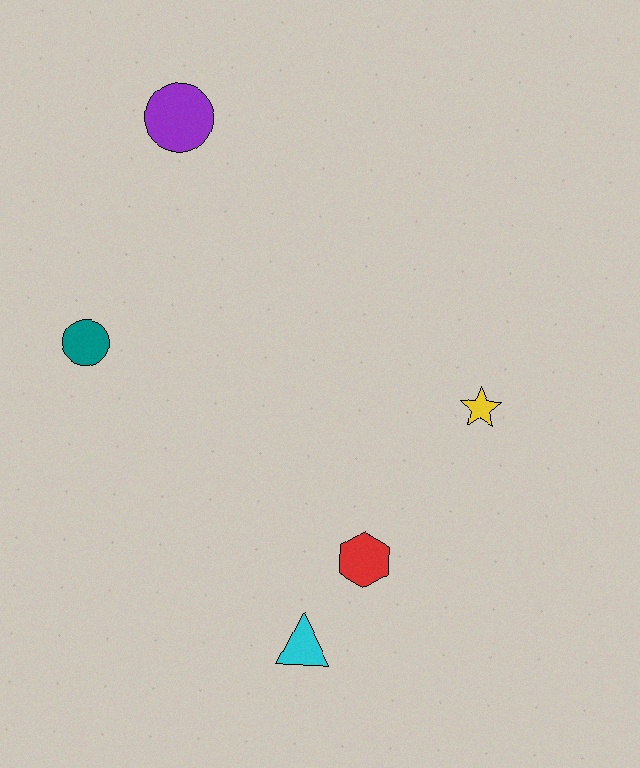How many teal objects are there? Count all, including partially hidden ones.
There is 1 teal object.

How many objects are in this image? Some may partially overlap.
There are 5 objects.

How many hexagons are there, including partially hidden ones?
There is 1 hexagon.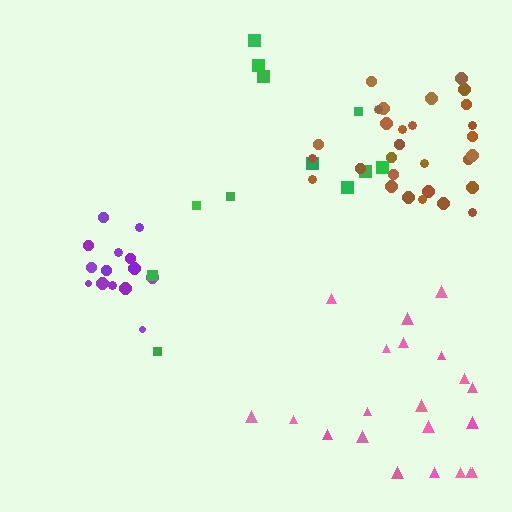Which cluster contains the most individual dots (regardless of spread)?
Brown (29).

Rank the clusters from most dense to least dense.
purple, brown, pink, green.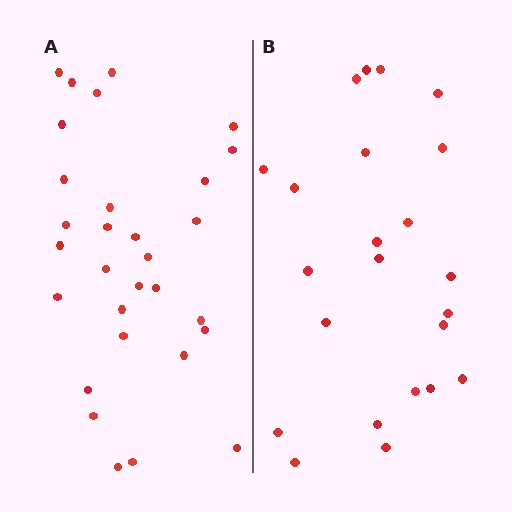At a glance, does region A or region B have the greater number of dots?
Region A (the left region) has more dots.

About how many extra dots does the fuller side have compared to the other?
Region A has roughly 8 or so more dots than region B.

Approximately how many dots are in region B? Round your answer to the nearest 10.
About 20 dots. (The exact count is 23, which rounds to 20.)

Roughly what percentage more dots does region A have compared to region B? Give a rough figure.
About 30% more.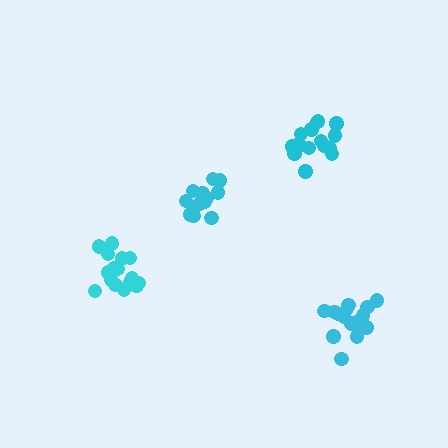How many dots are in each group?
Group 1: 15 dots, Group 2: 13 dots, Group 3: 18 dots, Group 4: 16 dots (62 total).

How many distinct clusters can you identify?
There are 4 distinct clusters.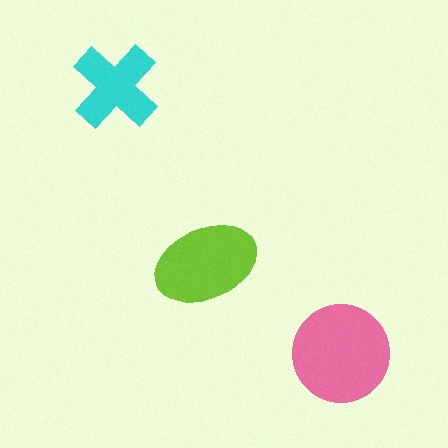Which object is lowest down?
The pink circle is bottommost.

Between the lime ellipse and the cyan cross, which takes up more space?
The lime ellipse.